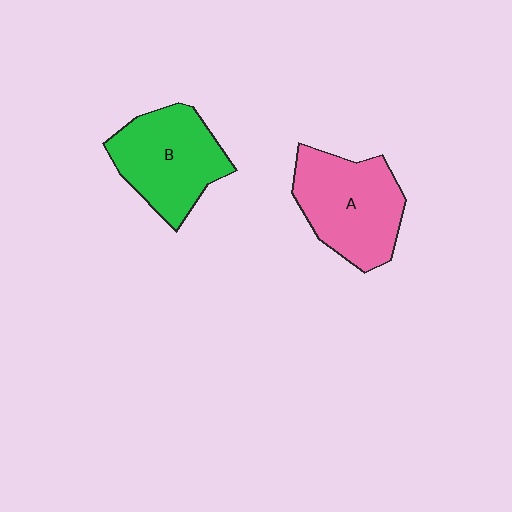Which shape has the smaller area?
Shape B (green).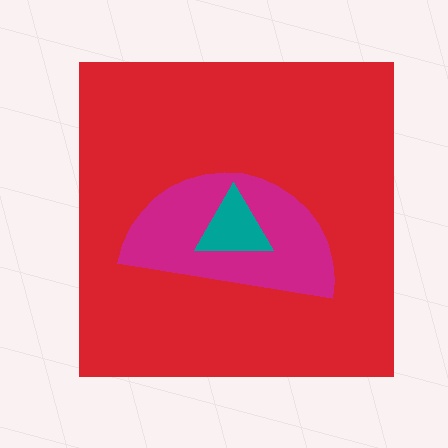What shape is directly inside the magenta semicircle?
The teal triangle.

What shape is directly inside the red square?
The magenta semicircle.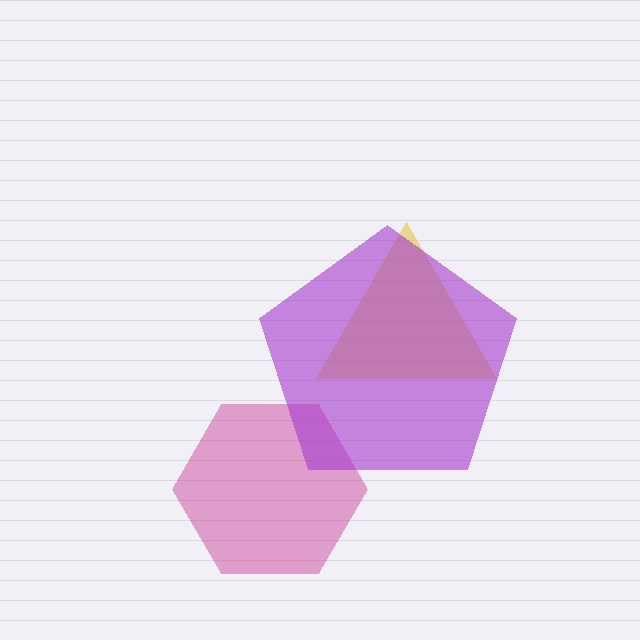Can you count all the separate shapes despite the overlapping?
Yes, there are 3 separate shapes.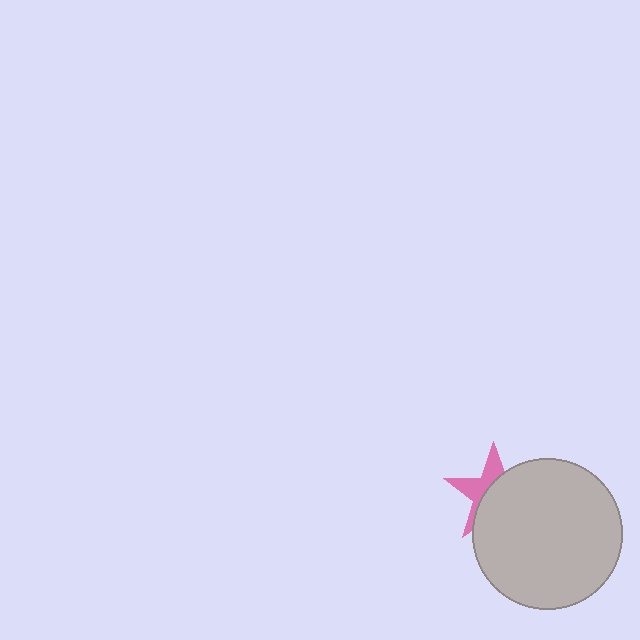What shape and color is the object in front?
The object in front is a light gray circle.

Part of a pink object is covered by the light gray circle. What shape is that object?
It is a star.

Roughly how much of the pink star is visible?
A small part of it is visible (roughly 40%).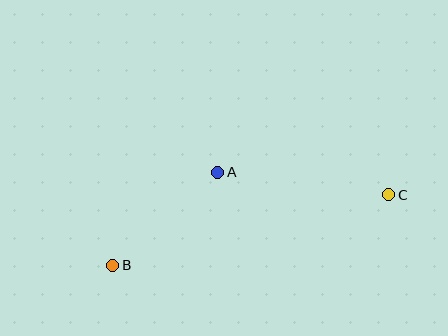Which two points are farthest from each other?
Points B and C are farthest from each other.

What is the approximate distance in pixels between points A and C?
The distance between A and C is approximately 173 pixels.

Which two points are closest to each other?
Points A and B are closest to each other.